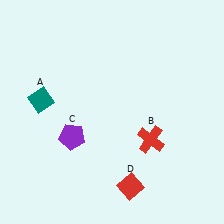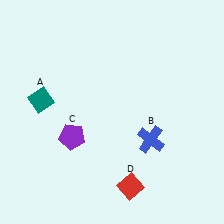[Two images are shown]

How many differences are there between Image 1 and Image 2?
There is 1 difference between the two images.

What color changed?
The cross (B) changed from red in Image 1 to blue in Image 2.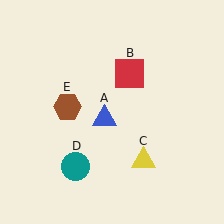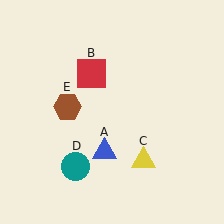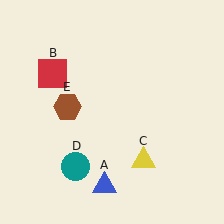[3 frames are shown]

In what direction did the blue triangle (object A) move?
The blue triangle (object A) moved down.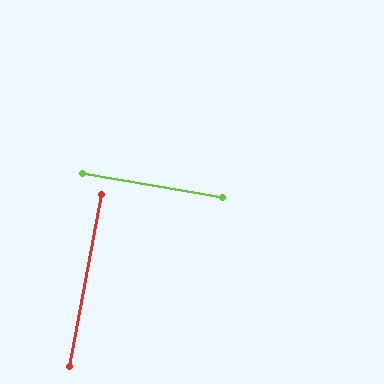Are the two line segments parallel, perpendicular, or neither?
Perpendicular — they meet at approximately 89°.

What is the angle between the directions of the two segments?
Approximately 89 degrees.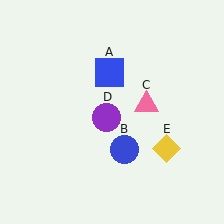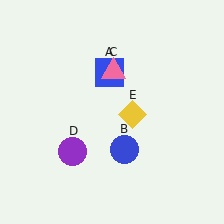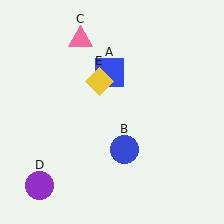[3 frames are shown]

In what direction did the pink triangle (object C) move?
The pink triangle (object C) moved up and to the left.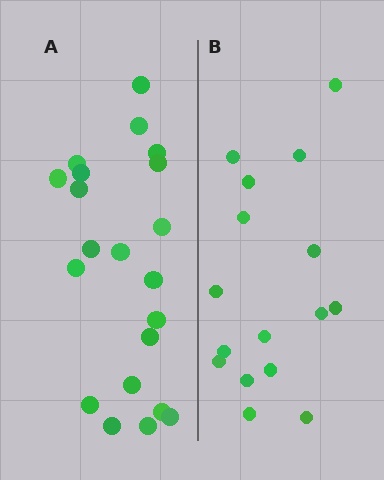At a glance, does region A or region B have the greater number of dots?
Region A (the left region) has more dots.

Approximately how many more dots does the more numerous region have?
Region A has about 5 more dots than region B.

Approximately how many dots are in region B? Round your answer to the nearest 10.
About 20 dots. (The exact count is 16, which rounds to 20.)